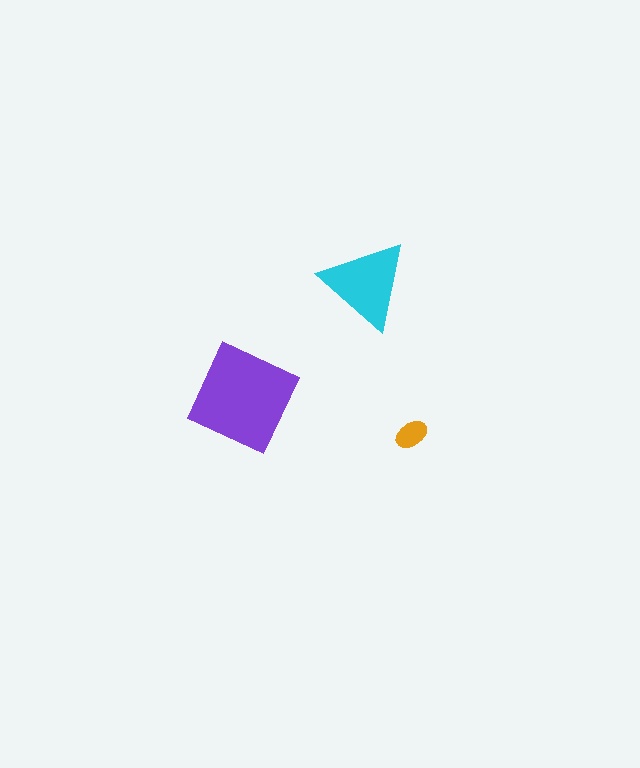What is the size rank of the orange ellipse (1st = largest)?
3rd.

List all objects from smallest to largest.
The orange ellipse, the cyan triangle, the purple diamond.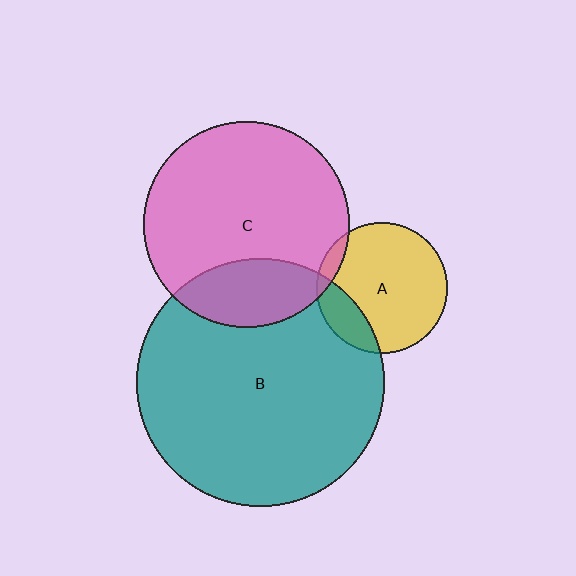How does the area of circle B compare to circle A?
Approximately 3.6 times.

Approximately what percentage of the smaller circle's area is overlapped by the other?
Approximately 20%.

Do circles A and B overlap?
Yes.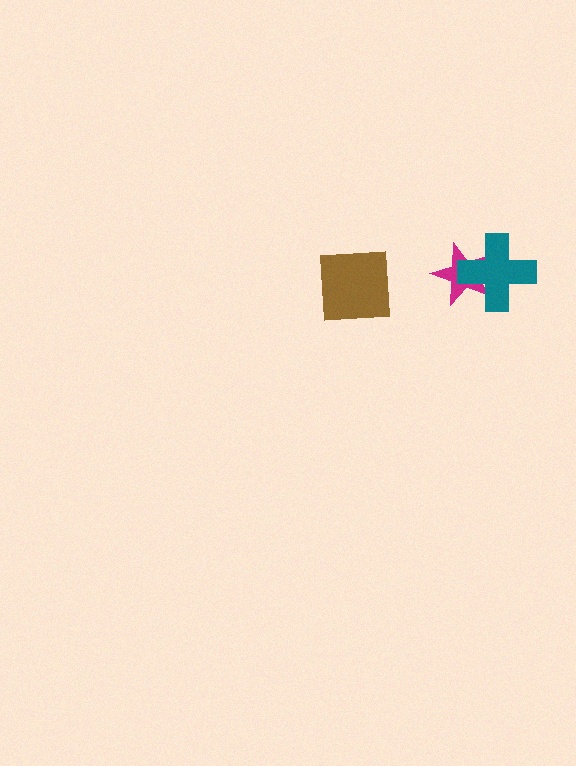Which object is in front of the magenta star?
The teal cross is in front of the magenta star.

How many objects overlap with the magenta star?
1 object overlaps with the magenta star.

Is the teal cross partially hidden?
No, no other shape covers it.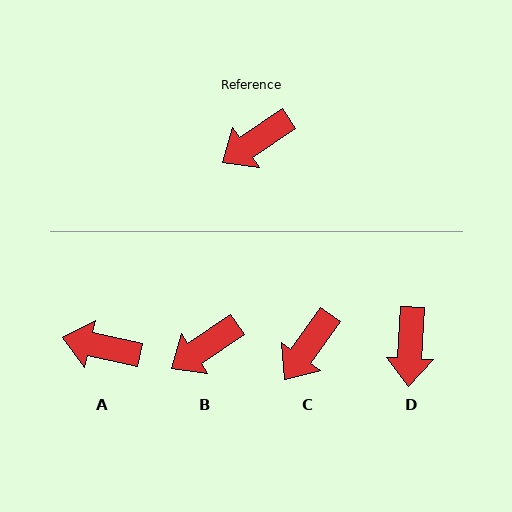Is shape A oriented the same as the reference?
No, it is off by about 46 degrees.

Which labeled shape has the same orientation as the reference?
B.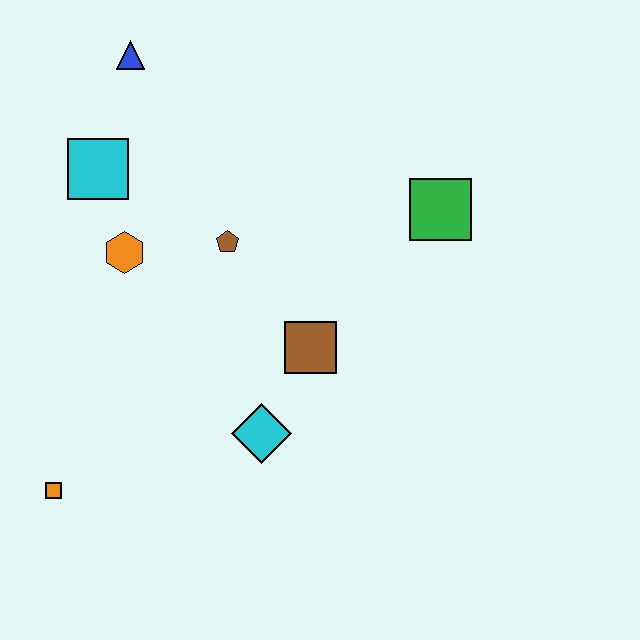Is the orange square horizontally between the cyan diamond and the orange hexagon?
No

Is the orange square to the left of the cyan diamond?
Yes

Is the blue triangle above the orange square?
Yes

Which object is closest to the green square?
The brown square is closest to the green square.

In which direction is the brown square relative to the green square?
The brown square is below the green square.